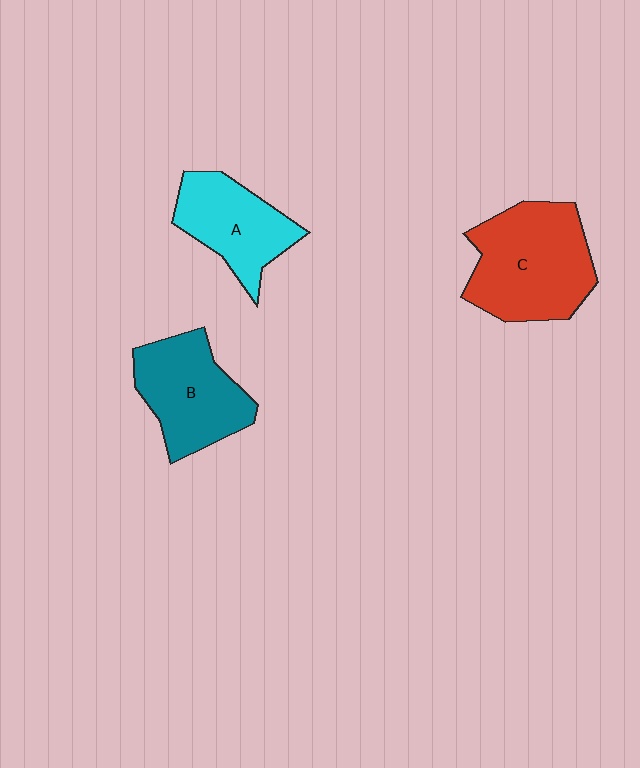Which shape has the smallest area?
Shape A (cyan).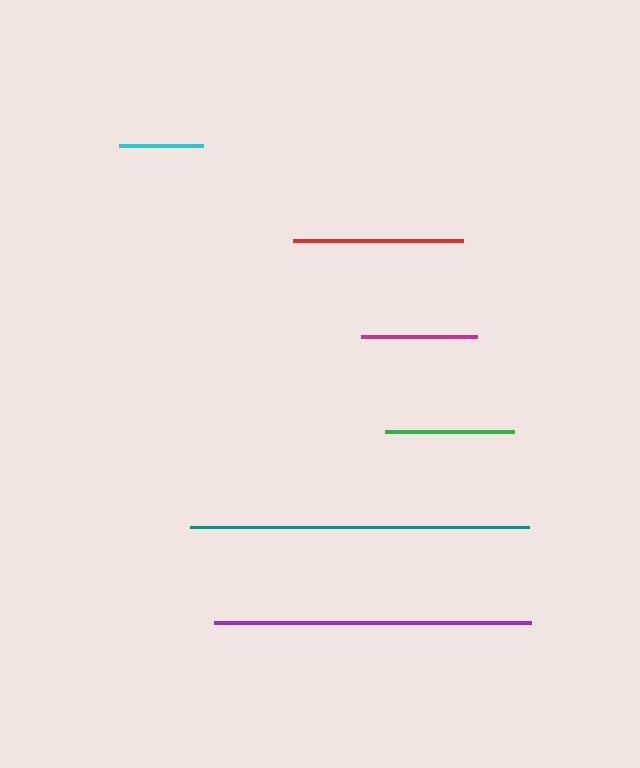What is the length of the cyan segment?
The cyan segment is approximately 84 pixels long.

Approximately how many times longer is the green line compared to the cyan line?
The green line is approximately 1.5 times the length of the cyan line.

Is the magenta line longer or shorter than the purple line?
The purple line is longer than the magenta line.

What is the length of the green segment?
The green segment is approximately 129 pixels long.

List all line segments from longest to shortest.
From longest to shortest: teal, purple, red, green, magenta, cyan.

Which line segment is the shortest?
The cyan line is the shortest at approximately 84 pixels.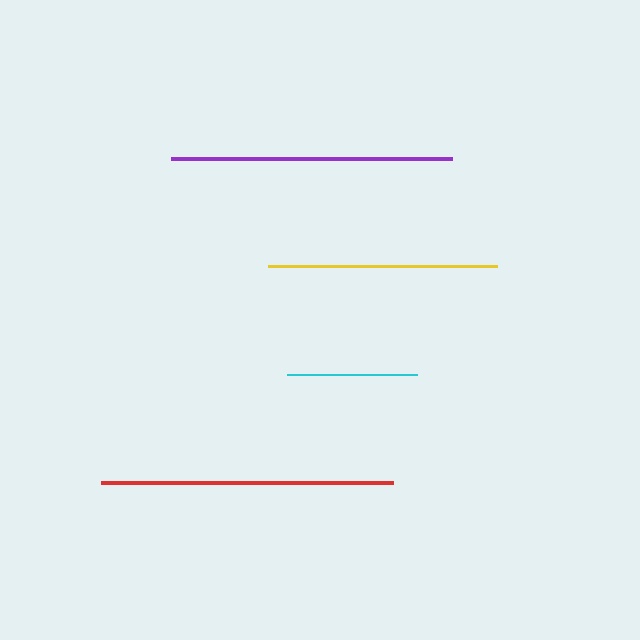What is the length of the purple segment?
The purple segment is approximately 281 pixels long.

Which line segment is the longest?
The red line is the longest at approximately 292 pixels.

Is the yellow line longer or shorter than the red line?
The red line is longer than the yellow line.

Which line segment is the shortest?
The cyan line is the shortest at approximately 130 pixels.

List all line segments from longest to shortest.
From longest to shortest: red, purple, yellow, cyan.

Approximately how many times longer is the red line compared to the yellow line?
The red line is approximately 1.3 times the length of the yellow line.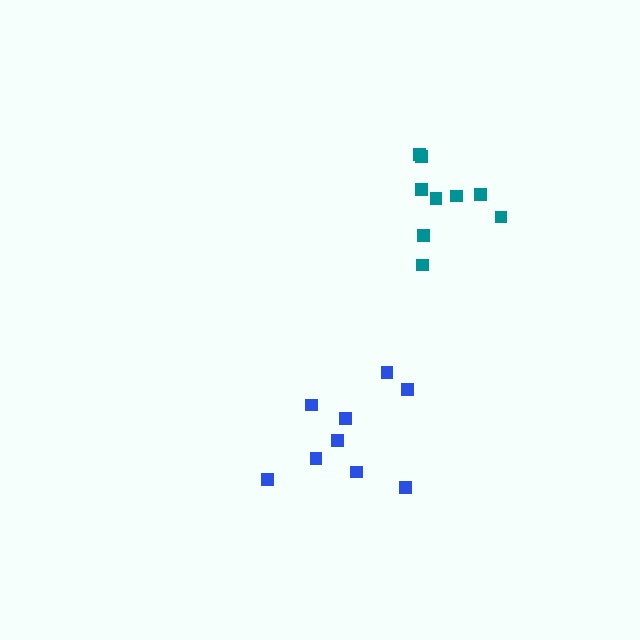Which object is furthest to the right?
The teal cluster is rightmost.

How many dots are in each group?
Group 1: 9 dots, Group 2: 9 dots (18 total).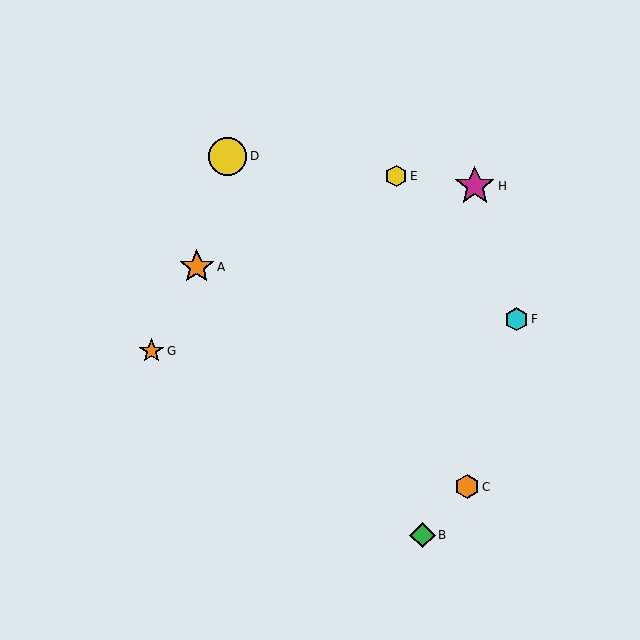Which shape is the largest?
The magenta star (labeled H) is the largest.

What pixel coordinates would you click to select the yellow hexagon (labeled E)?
Click at (396, 176) to select the yellow hexagon E.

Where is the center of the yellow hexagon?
The center of the yellow hexagon is at (396, 176).